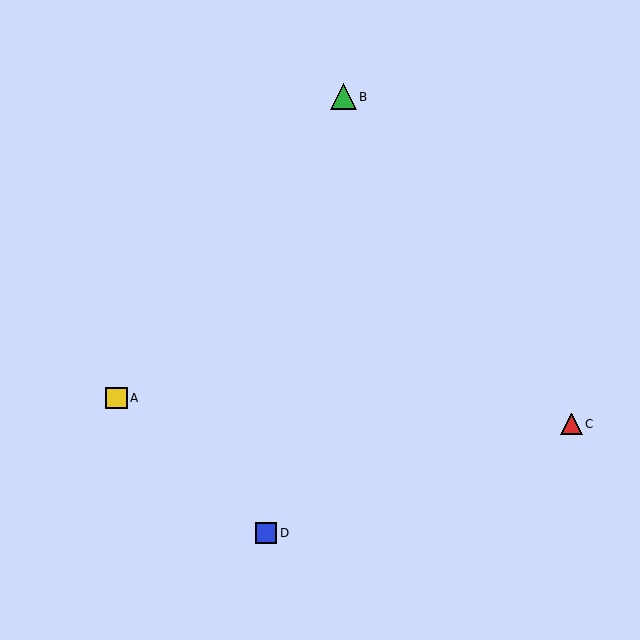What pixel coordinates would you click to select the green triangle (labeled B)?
Click at (343, 97) to select the green triangle B.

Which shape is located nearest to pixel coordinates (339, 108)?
The green triangle (labeled B) at (343, 97) is nearest to that location.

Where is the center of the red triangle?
The center of the red triangle is at (571, 424).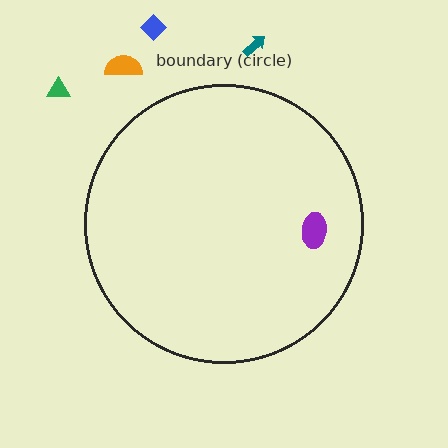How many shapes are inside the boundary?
1 inside, 4 outside.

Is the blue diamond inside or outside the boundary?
Outside.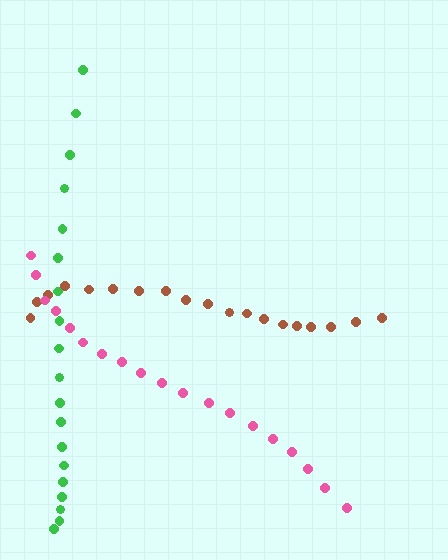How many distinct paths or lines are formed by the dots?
There are 3 distinct paths.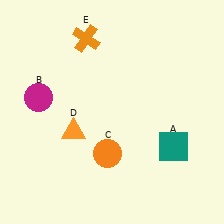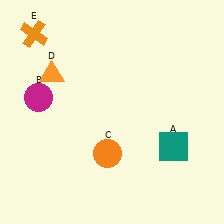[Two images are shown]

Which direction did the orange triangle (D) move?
The orange triangle (D) moved up.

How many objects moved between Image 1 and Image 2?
2 objects moved between the two images.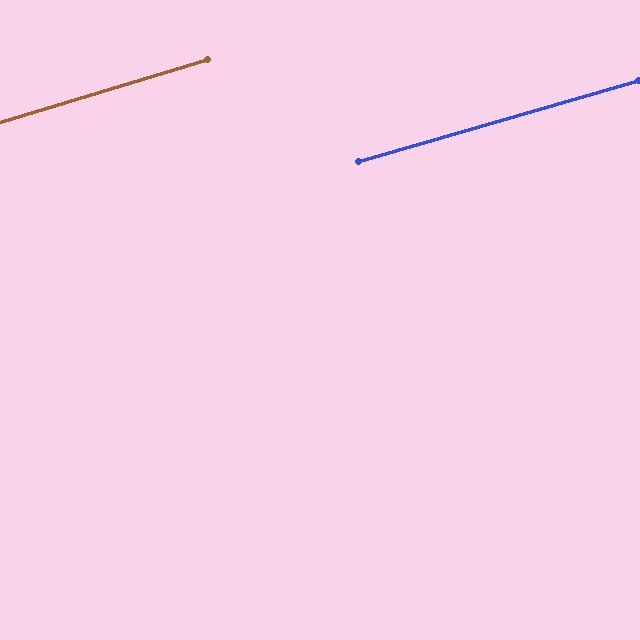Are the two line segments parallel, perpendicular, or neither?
Parallel — their directions differ by only 0.7°.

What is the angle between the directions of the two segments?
Approximately 1 degree.